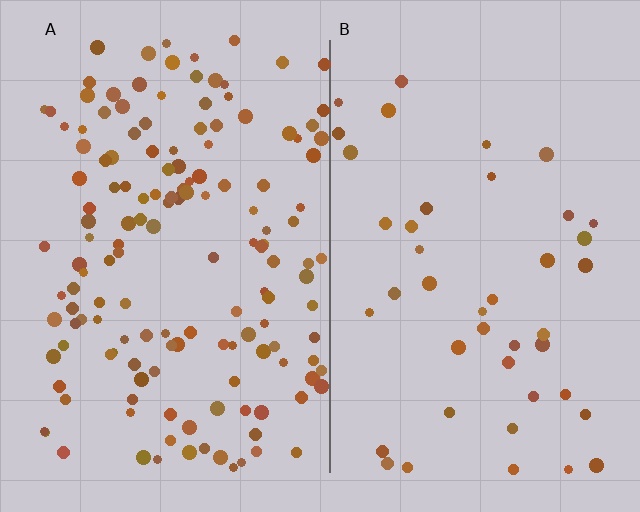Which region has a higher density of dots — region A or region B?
A (the left).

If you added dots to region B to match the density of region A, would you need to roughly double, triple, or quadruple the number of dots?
Approximately triple.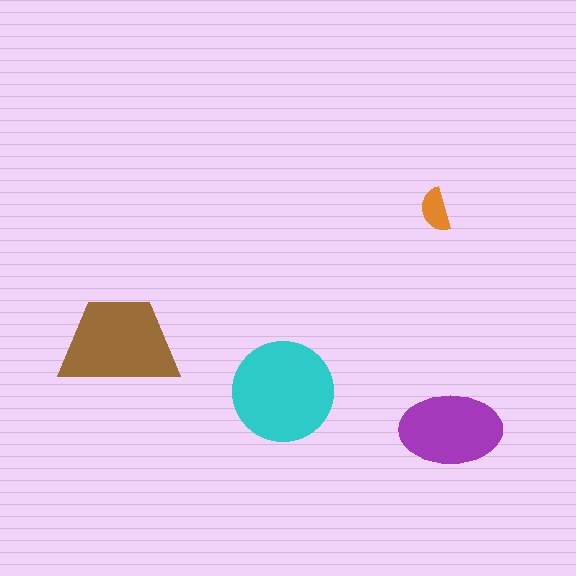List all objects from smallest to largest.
The orange semicircle, the purple ellipse, the brown trapezoid, the cyan circle.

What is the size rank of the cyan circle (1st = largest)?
1st.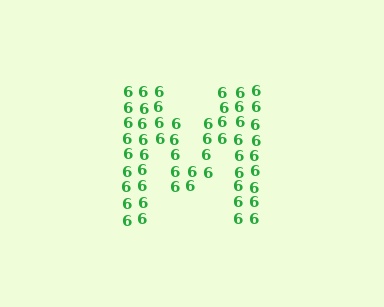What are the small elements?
The small elements are digit 6's.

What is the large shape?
The large shape is the letter M.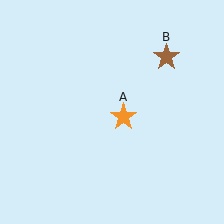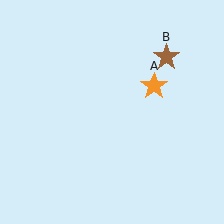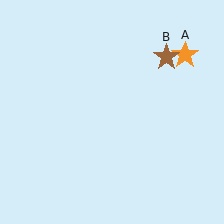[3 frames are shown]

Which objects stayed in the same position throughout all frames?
Brown star (object B) remained stationary.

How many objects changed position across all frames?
1 object changed position: orange star (object A).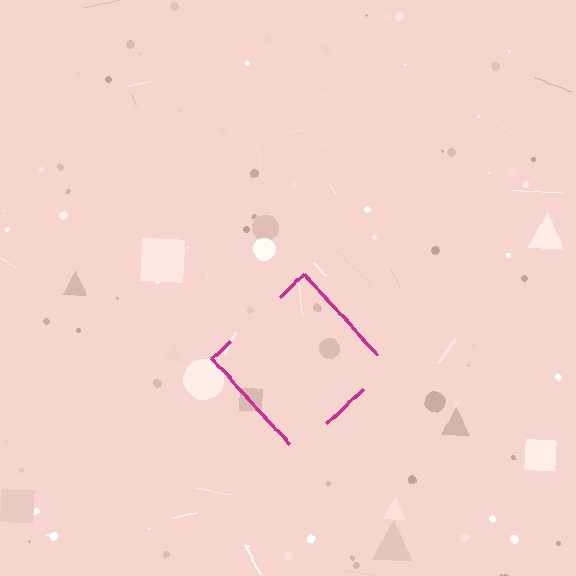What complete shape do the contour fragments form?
The contour fragments form a diamond.